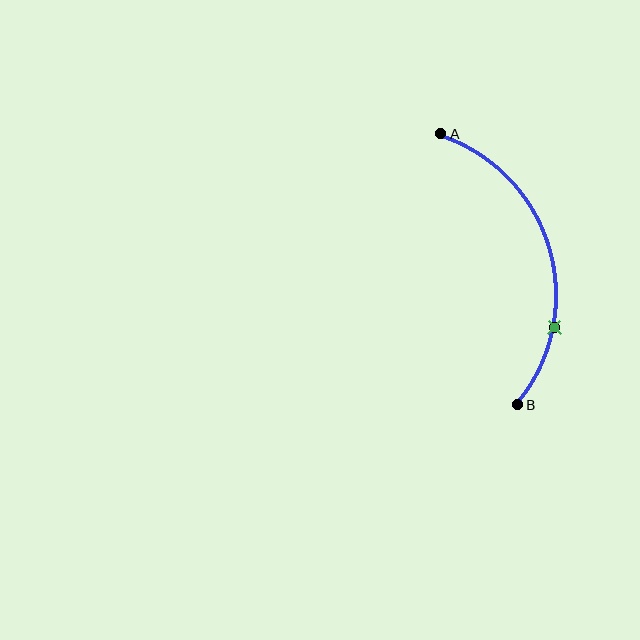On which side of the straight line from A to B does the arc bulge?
The arc bulges to the right of the straight line connecting A and B.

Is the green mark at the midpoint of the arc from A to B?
No. The green mark lies on the arc but is closer to endpoint B. The arc midpoint would be at the point on the curve equidistant along the arc from both A and B.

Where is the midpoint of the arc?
The arc midpoint is the point on the curve farthest from the straight line joining A and B. It sits to the right of that line.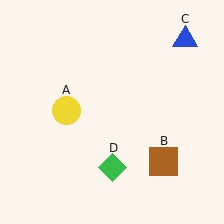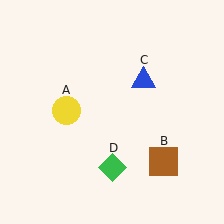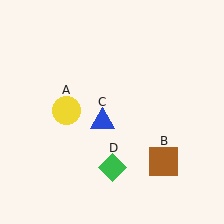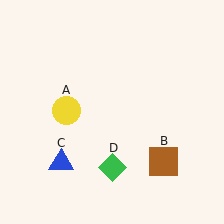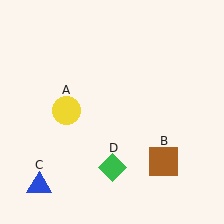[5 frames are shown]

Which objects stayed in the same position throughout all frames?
Yellow circle (object A) and brown square (object B) and green diamond (object D) remained stationary.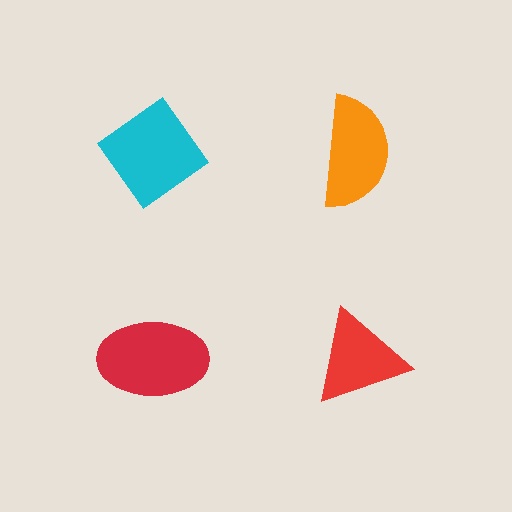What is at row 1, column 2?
An orange semicircle.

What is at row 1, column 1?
A cyan diamond.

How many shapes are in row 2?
2 shapes.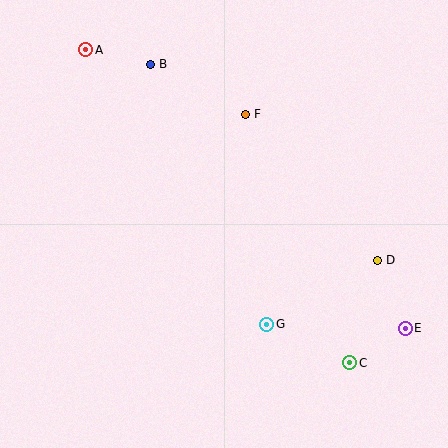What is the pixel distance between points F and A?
The distance between F and A is 172 pixels.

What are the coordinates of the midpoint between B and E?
The midpoint between B and E is at (278, 196).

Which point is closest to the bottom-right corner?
Point E is closest to the bottom-right corner.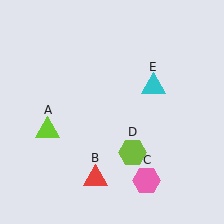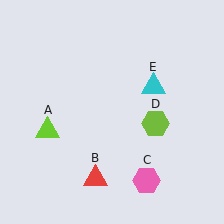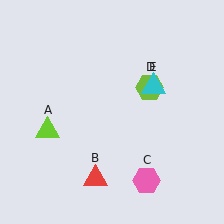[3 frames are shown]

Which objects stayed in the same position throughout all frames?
Lime triangle (object A) and red triangle (object B) and pink hexagon (object C) and cyan triangle (object E) remained stationary.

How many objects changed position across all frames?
1 object changed position: lime hexagon (object D).